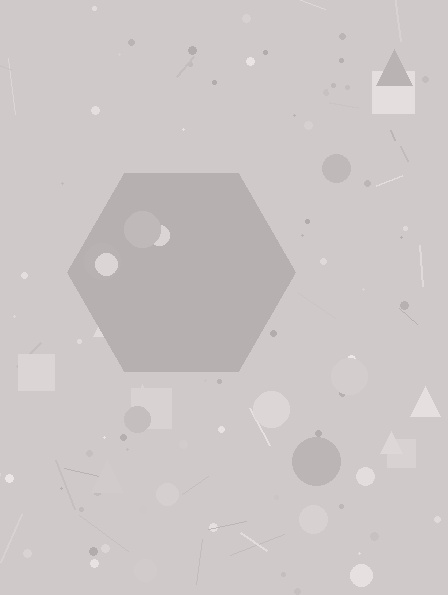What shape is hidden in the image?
A hexagon is hidden in the image.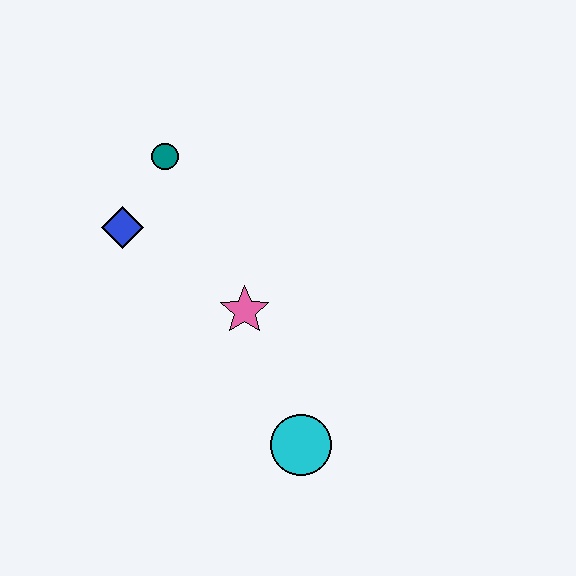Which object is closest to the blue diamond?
The teal circle is closest to the blue diamond.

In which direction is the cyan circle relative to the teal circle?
The cyan circle is below the teal circle.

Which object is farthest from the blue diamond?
The cyan circle is farthest from the blue diamond.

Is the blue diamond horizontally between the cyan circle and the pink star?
No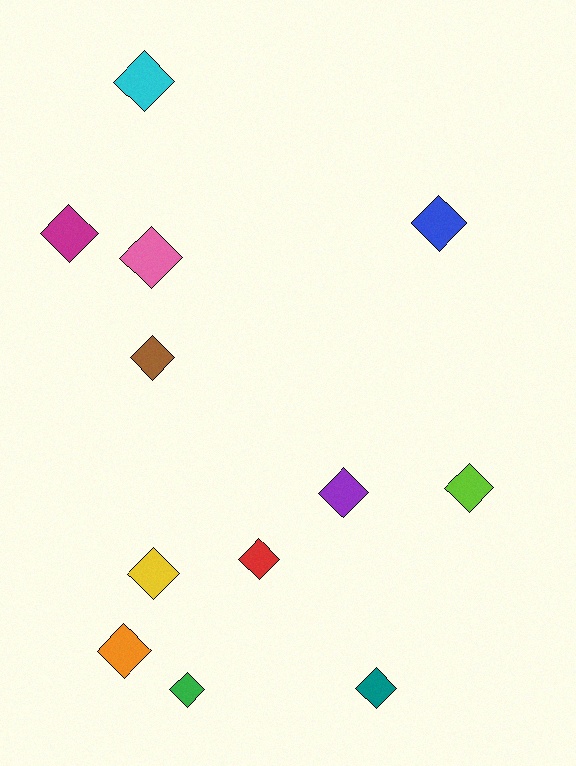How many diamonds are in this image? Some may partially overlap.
There are 12 diamonds.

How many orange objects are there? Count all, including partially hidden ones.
There is 1 orange object.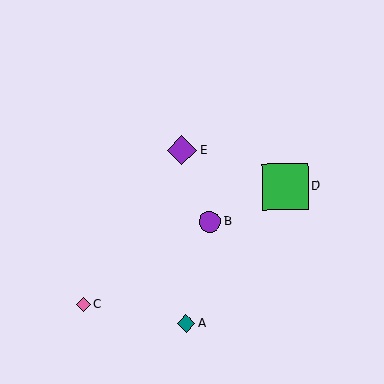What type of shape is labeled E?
Shape E is a purple diamond.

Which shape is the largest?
The green square (labeled D) is the largest.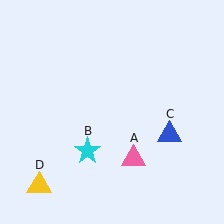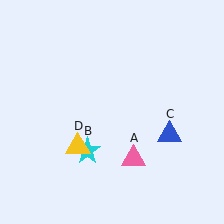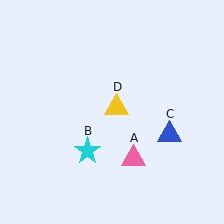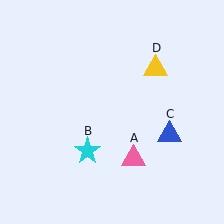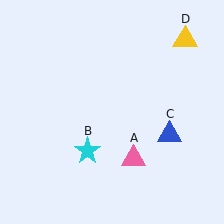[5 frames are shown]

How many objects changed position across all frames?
1 object changed position: yellow triangle (object D).